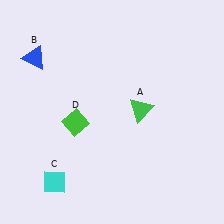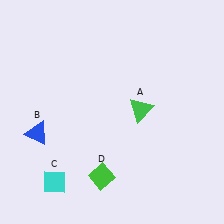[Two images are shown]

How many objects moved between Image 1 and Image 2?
2 objects moved between the two images.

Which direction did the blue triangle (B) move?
The blue triangle (B) moved down.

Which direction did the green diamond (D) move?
The green diamond (D) moved down.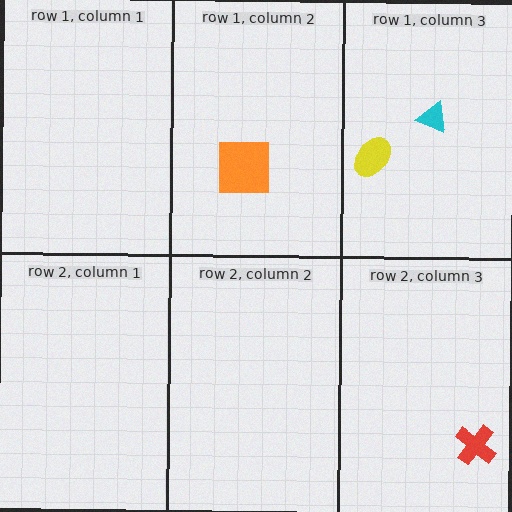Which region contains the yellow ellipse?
The row 1, column 3 region.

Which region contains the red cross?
The row 2, column 3 region.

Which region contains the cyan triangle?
The row 1, column 3 region.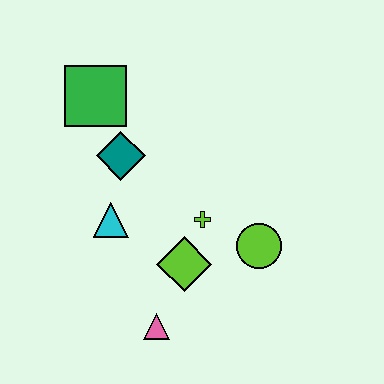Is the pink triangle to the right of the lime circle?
No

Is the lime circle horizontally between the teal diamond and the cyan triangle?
No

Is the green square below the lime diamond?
No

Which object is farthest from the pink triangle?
The green square is farthest from the pink triangle.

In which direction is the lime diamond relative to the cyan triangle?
The lime diamond is to the right of the cyan triangle.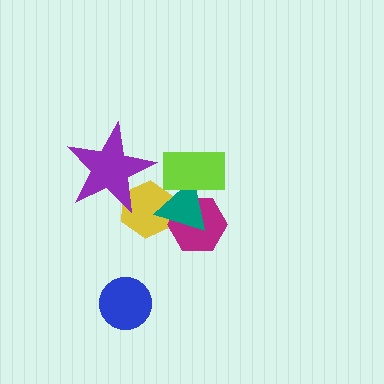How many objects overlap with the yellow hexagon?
3 objects overlap with the yellow hexagon.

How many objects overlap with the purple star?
1 object overlaps with the purple star.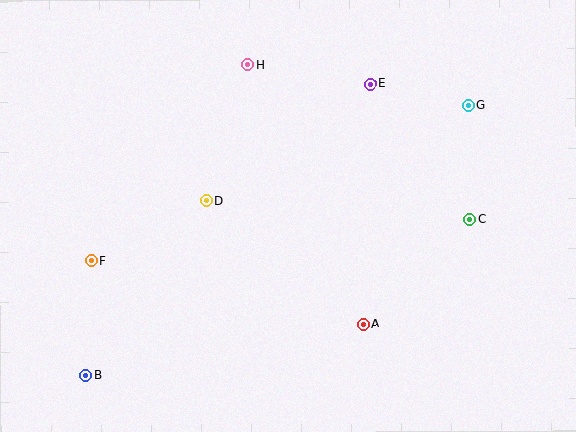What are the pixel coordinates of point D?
Point D is at (206, 201).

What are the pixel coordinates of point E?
Point E is at (370, 84).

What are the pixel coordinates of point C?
Point C is at (470, 219).